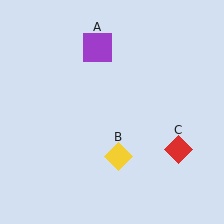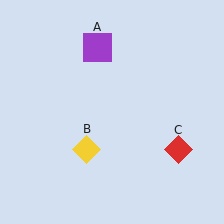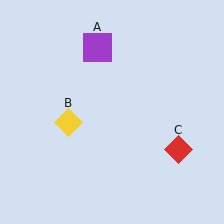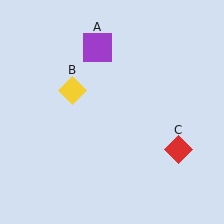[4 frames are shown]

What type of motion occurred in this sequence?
The yellow diamond (object B) rotated clockwise around the center of the scene.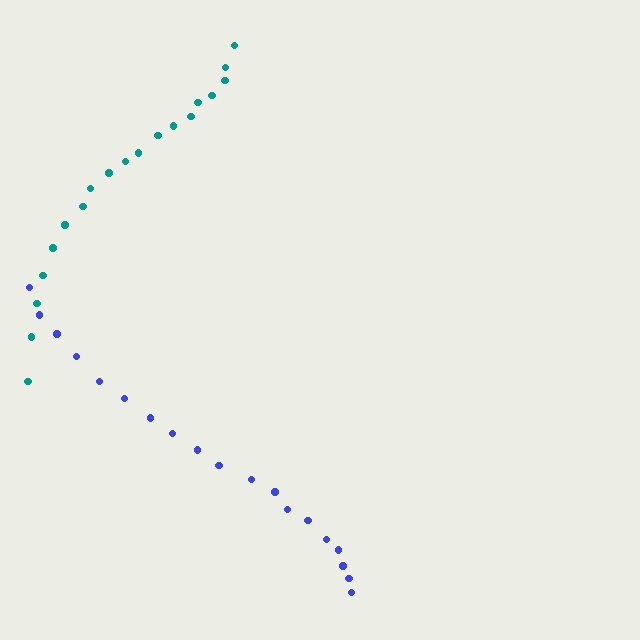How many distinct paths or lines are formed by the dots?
There are 2 distinct paths.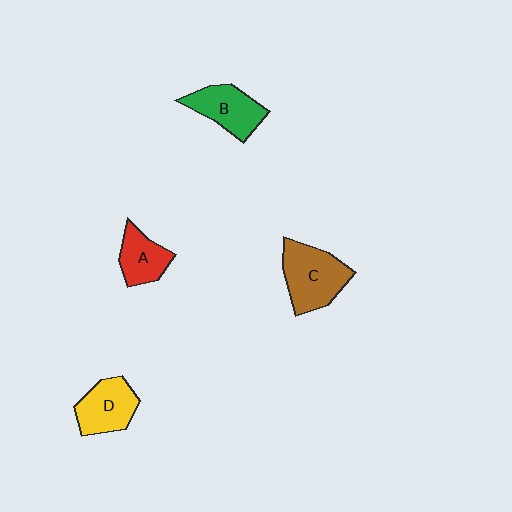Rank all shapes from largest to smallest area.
From largest to smallest: C (brown), B (green), D (yellow), A (red).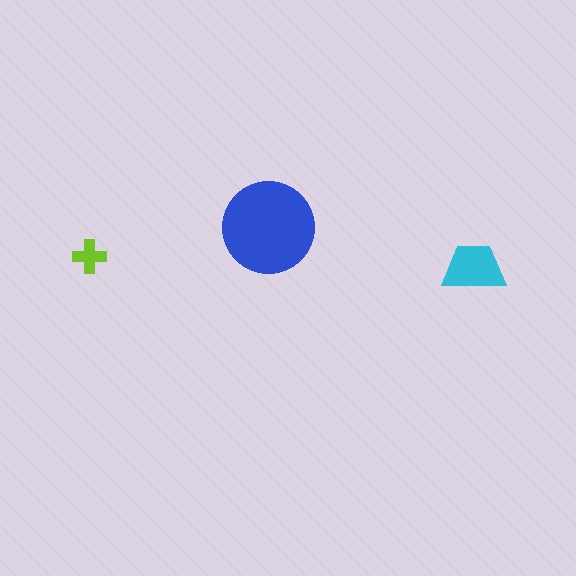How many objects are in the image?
There are 3 objects in the image.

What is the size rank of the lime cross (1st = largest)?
3rd.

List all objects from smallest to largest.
The lime cross, the cyan trapezoid, the blue circle.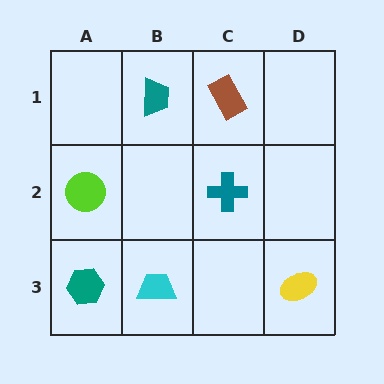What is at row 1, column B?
A teal trapezoid.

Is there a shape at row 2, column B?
No, that cell is empty.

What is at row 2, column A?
A lime circle.